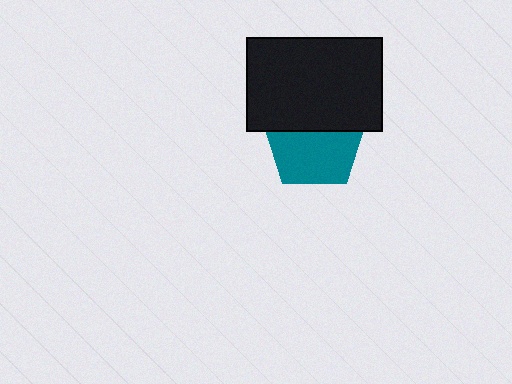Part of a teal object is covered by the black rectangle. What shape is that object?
It is a pentagon.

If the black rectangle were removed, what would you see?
You would see the complete teal pentagon.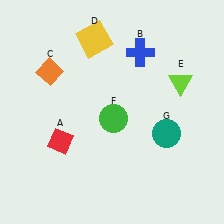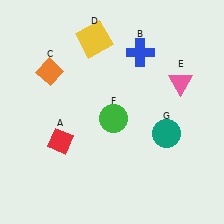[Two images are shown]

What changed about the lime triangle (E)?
In Image 1, E is lime. In Image 2, it changed to pink.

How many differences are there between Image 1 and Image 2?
There is 1 difference between the two images.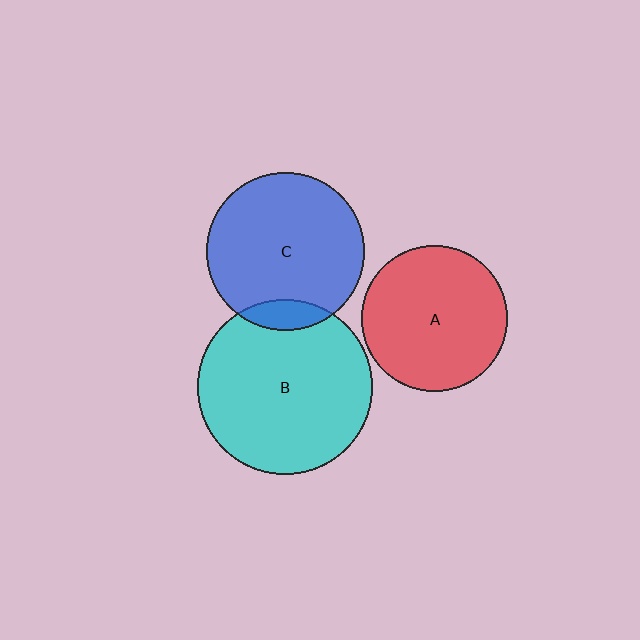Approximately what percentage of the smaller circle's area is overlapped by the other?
Approximately 10%.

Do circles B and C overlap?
Yes.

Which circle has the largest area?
Circle B (cyan).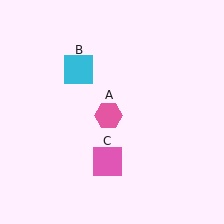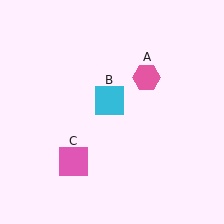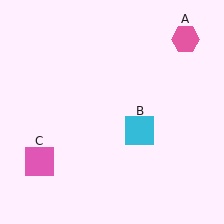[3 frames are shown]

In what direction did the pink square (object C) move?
The pink square (object C) moved left.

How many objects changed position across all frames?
3 objects changed position: pink hexagon (object A), cyan square (object B), pink square (object C).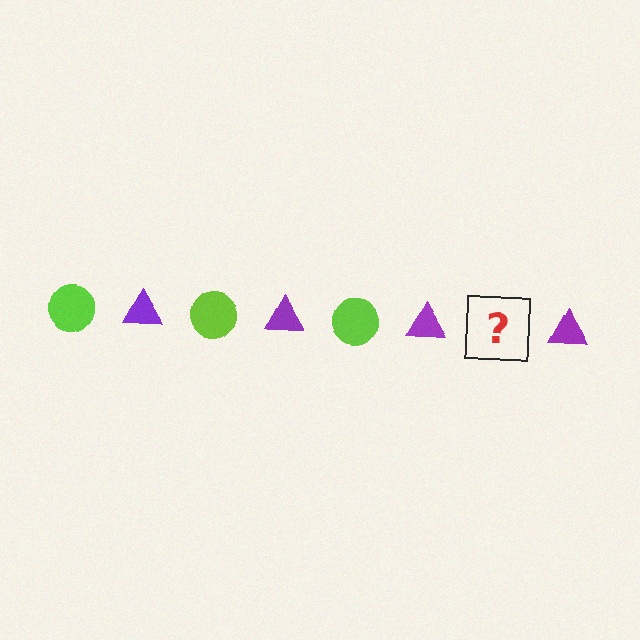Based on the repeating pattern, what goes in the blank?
The blank should be a lime circle.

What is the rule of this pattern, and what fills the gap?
The rule is that the pattern alternates between lime circle and purple triangle. The gap should be filled with a lime circle.